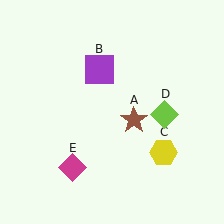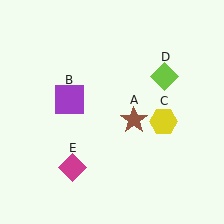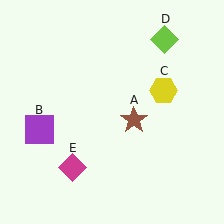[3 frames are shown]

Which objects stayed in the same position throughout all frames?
Brown star (object A) and magenta diamond (object E) remained stationary.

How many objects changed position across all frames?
3 objects changed position: purple square (object B), yellow hexagon (object C), lime diamond (object D).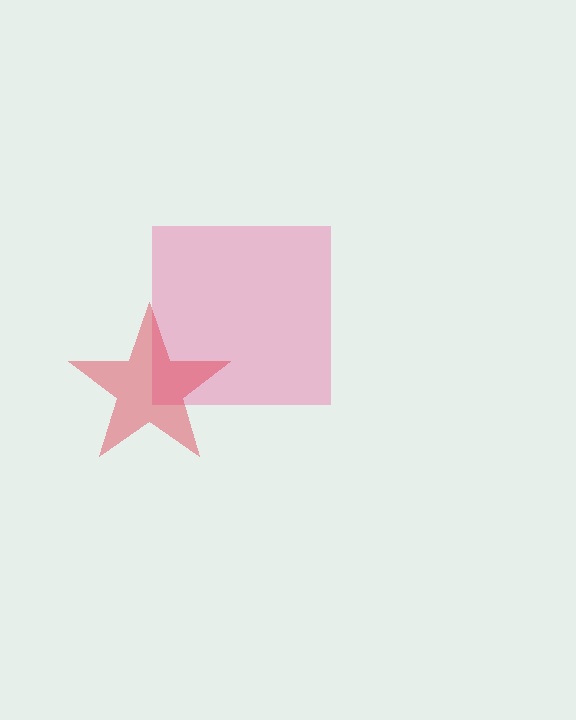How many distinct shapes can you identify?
There are 2 distinct shapes: a pink square, a red star.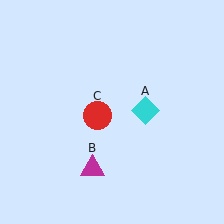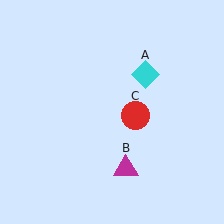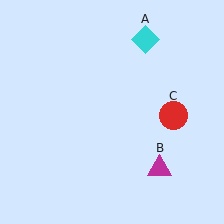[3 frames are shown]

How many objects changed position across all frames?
3 objects changed position: cyan diamond (object A), magenta triangle (object B), red circle (object C).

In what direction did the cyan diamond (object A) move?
The cyan diamond (object A) moved up.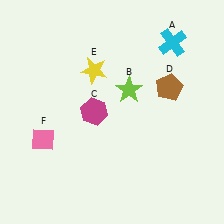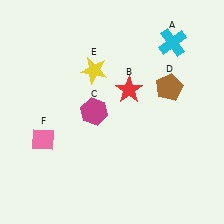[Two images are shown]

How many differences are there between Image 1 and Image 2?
There is 1 difference between the two images.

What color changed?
The star (B) changed from lime in Image 1 to red in Image 2.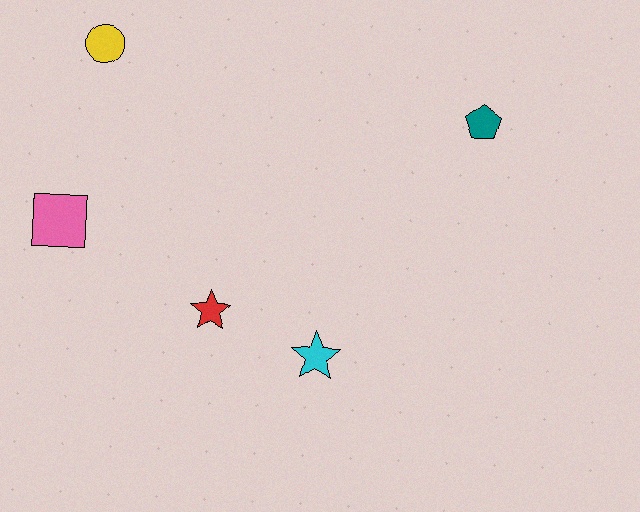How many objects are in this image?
There are 5 objects.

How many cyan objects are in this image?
There is 1 cyan object.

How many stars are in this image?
There are 2 stars.